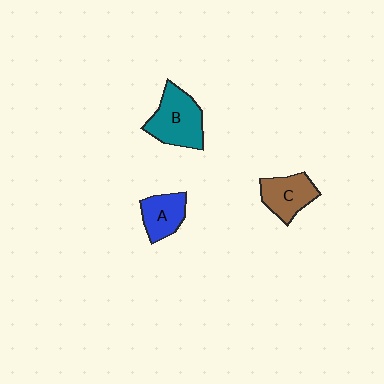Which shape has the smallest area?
Shape A (blue).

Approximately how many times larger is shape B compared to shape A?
Approximately 1.5 times.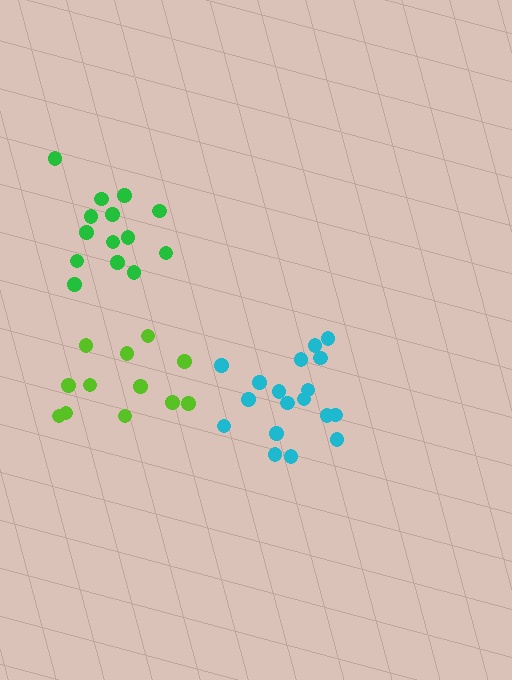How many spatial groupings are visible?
There are 3 spatial groupings.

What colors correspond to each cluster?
The clusters are colored: lime, green, cyan.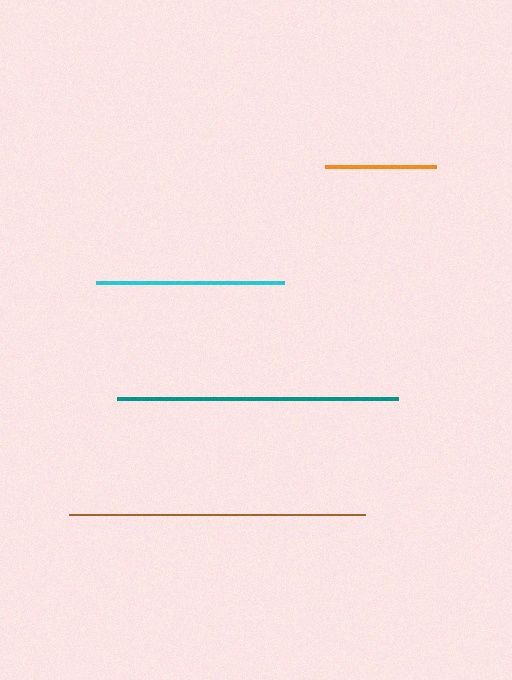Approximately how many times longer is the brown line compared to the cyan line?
The brown line is approximately 1.6 times the length of the cyan line.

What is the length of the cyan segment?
The cyan segment is approximately 188 pixels long.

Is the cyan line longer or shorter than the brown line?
The brown line is longer than the cyan line.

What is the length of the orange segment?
The orange segment is approximately 111 pixels long.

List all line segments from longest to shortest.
From longest to shortest: brown, teal, cyan, orange.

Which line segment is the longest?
The brown line is the longest at approximately 296 pixels.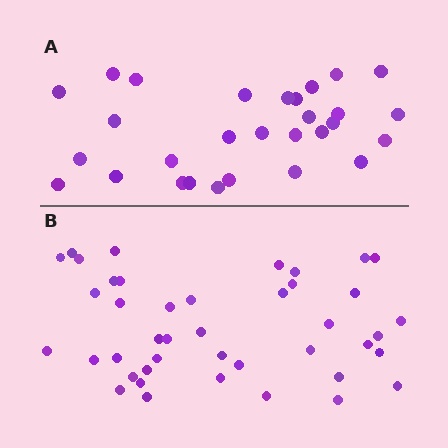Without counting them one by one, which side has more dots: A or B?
Region B (the bottom region) has more dots.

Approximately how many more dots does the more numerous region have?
Region B has approximately 15 more dots than region A.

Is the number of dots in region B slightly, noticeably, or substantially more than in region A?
Region B has noticeably more, but not dramatically so. The ratio is roughly 1.4 to 1.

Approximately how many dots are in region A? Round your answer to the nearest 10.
About 30 dots. (The exact count is 29, which rounds to 30.)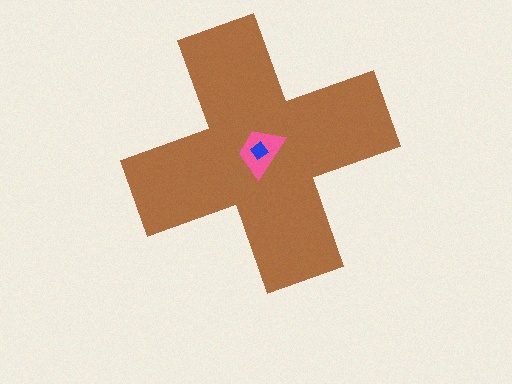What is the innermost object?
The blue diamond.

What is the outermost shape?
The brown cross.